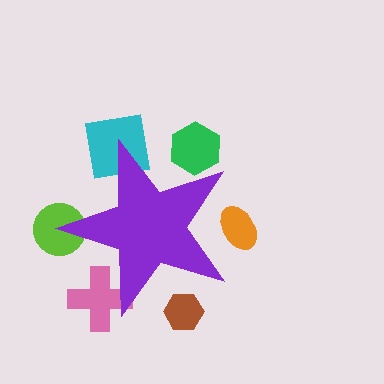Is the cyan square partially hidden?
Yes, the cyan square is partially hidden behind the purple star.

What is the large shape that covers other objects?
A purple star.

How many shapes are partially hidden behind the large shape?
6 shapes are partially hidden.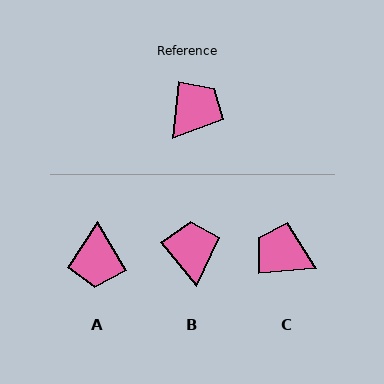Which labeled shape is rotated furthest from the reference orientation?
A, about 143 degrees away.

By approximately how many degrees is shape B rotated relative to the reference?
Approximately 45 degrees counter-clockwise.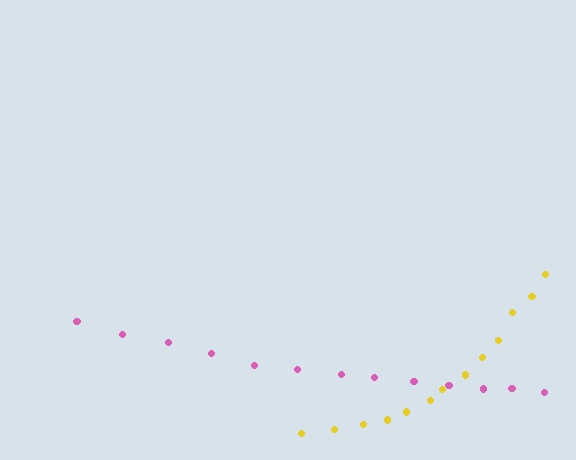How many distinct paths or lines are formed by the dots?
There are 2 distinct paths.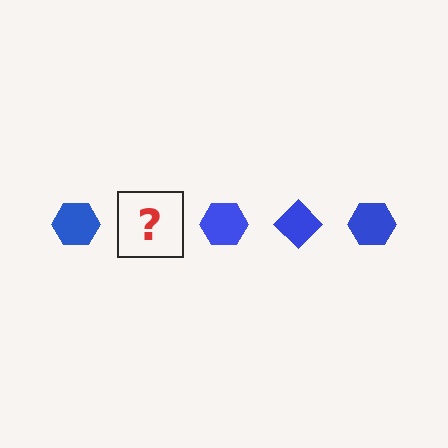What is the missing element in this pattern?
The missing element is a blue diamond.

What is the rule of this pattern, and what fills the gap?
The rule is that the pattern cycles through hexagon, diamond shapes in blue. The gap should be filled with a blue diamond.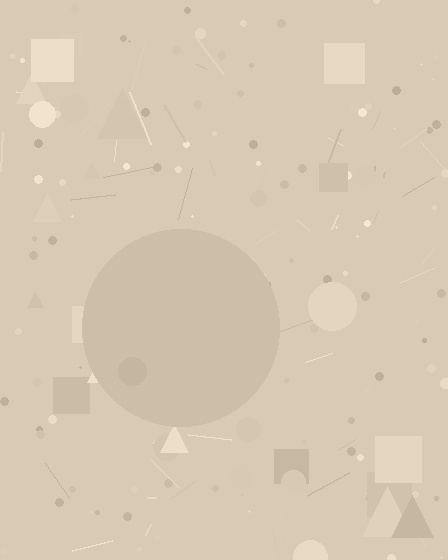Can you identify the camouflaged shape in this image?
The camouflaged shape is a circle.